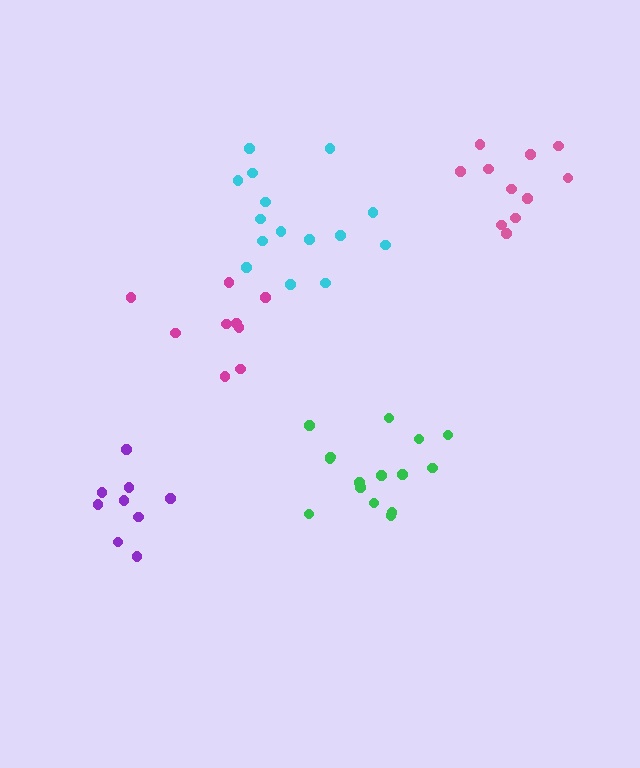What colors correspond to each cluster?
The clusters are colored: purple, magenta, cyan, pink, green.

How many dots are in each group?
Group 1: 9 dots, Group 2: 9 dots, Group 3: 15 dots, Group 4: 11 dots, Group 5: 15 dots (59 total).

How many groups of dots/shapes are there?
There are 5 groups.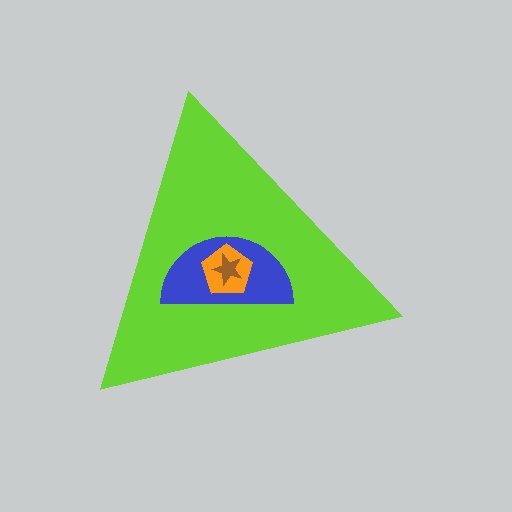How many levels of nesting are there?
4.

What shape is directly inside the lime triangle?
The blue semicircle.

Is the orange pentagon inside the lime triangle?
Yes.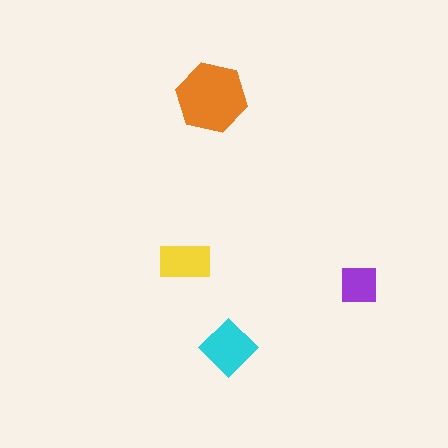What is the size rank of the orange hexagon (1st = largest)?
1st.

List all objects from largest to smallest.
The orange hexagon, the cyan diamond, the yellow rectangle, the purple square.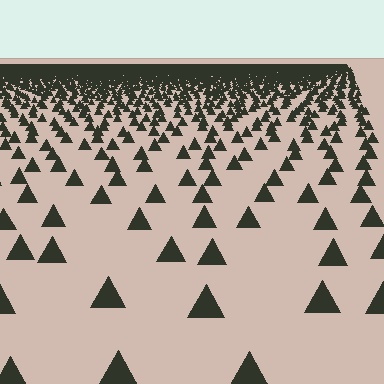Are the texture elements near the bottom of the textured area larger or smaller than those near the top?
Larger. Near the bottom, elements are closer to the viewer and appear at a bigger on-screen size.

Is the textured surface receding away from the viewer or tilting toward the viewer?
The surface is receding away from the viewer. Texture elements get smaller and denser toward the top.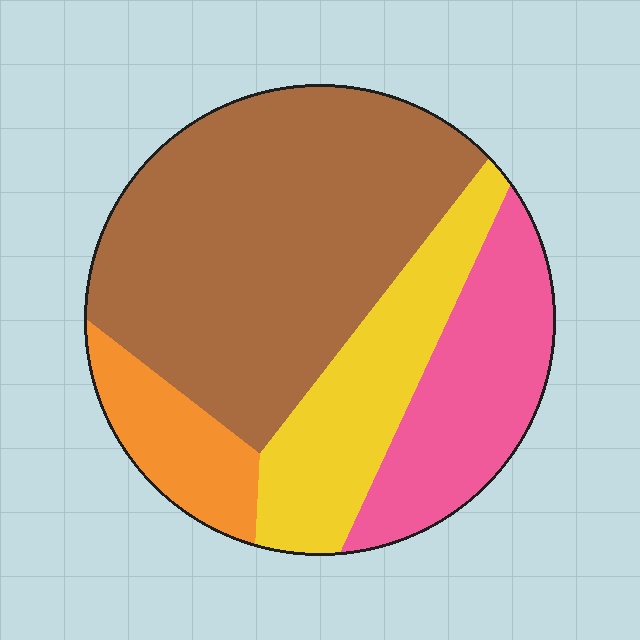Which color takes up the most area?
Brown, at roughly 50%.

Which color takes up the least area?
Orange, at roughly 10%.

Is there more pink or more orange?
Pink.